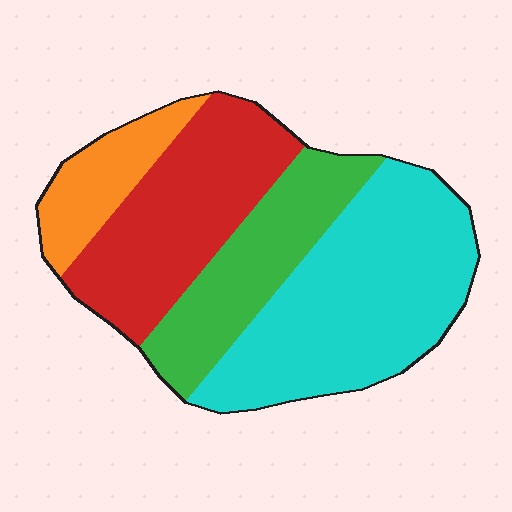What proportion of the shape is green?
Green covers about 20% of the shape.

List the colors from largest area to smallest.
From largest to smallest: cyan, red, green, orange.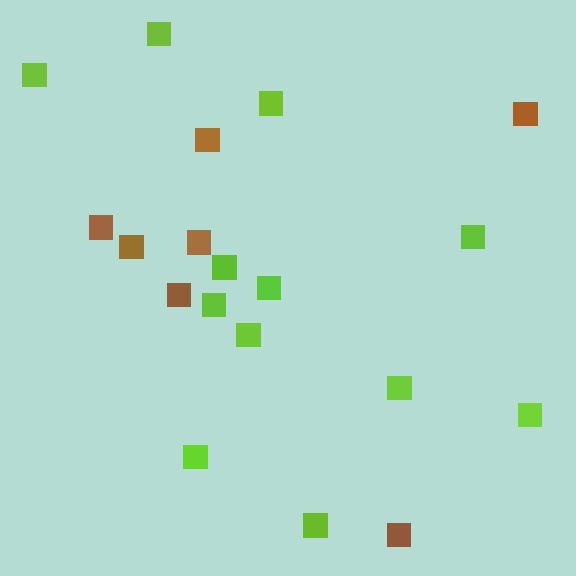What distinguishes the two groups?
There are 2 groups: one group of lime squares (12) and one group of brown squares (7).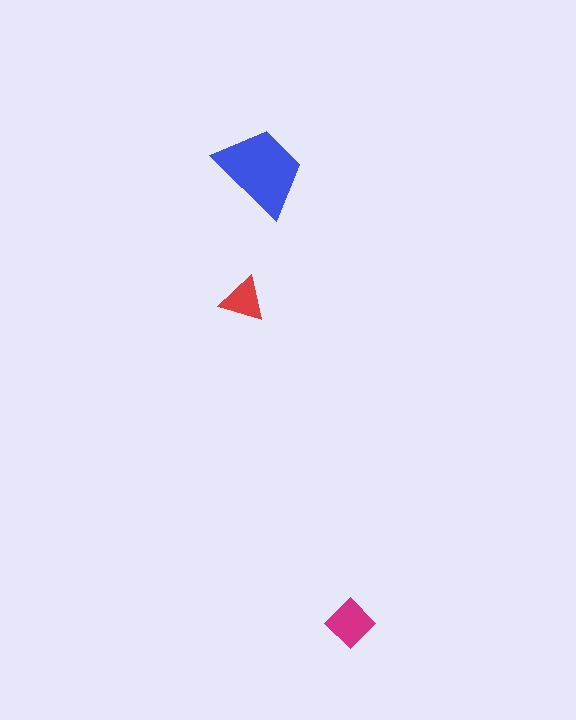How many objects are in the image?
There are 3 objects in the image.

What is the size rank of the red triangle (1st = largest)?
3rd.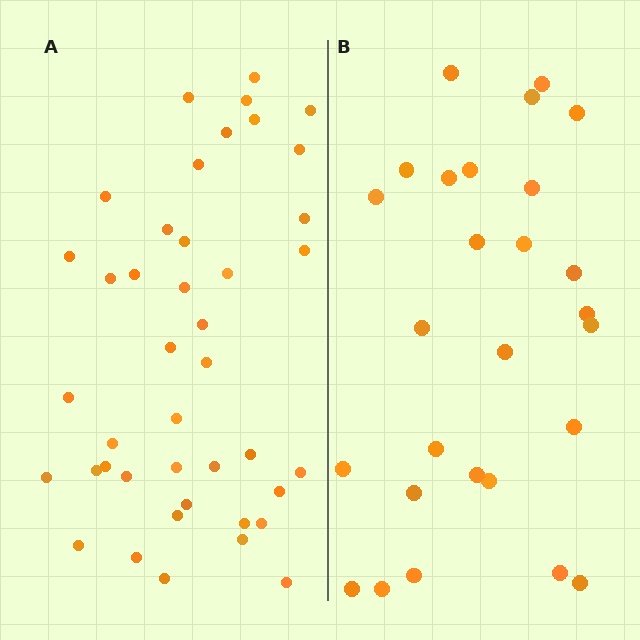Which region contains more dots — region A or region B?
Region A (the left region) has more dots.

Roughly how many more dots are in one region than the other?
Region A has approximately 15 more dots than region B.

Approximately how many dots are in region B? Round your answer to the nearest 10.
About 30 dots. (The exact count is 27, which rounds to 30.)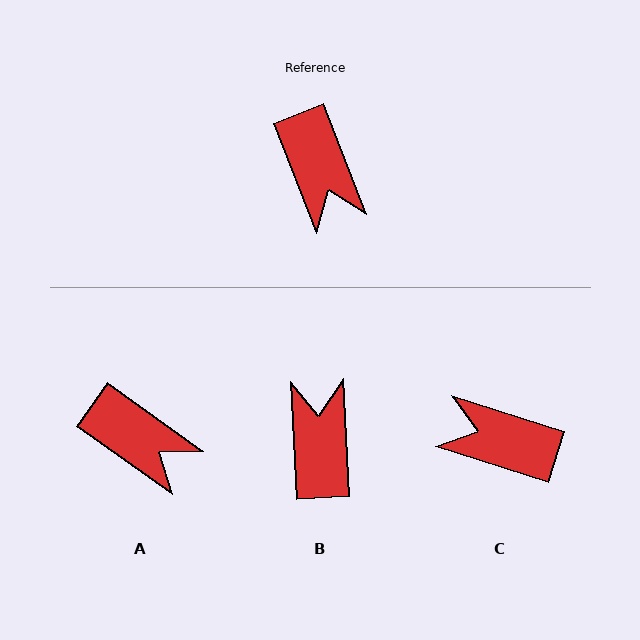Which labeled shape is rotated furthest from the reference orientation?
B, about 162 degrees away.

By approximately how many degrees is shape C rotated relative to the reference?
Approximately 129 degrees clockwise.